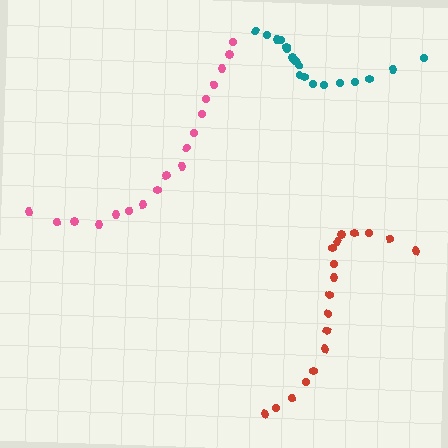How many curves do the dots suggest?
There are 3 distinct paths.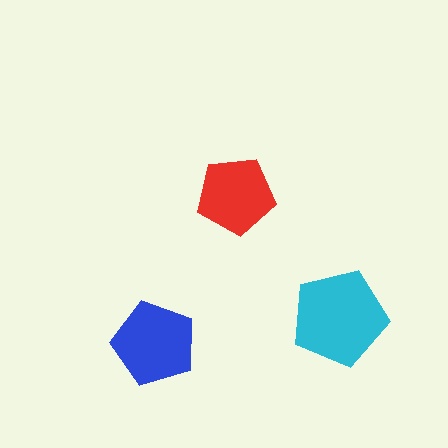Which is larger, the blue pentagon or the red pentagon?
The blue one.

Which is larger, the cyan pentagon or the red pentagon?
The cyan one.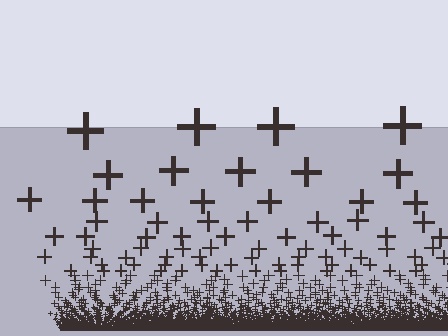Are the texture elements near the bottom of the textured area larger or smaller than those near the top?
Smaller. The gradient is inverted — elements near the bottom are smaller and denser.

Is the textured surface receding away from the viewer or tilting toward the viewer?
The surface appears to tilt toward the viewer. Texture elements get larger and sparser toward the top.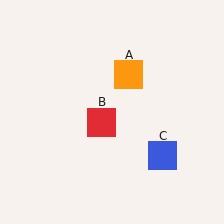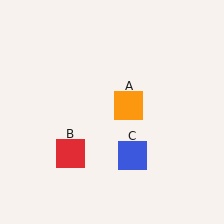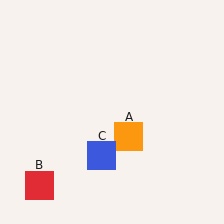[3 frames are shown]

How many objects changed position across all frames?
3 objects changed position: orange square (object A), red square (object B), blue square (object C).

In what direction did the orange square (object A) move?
The orange square (object A) moved down.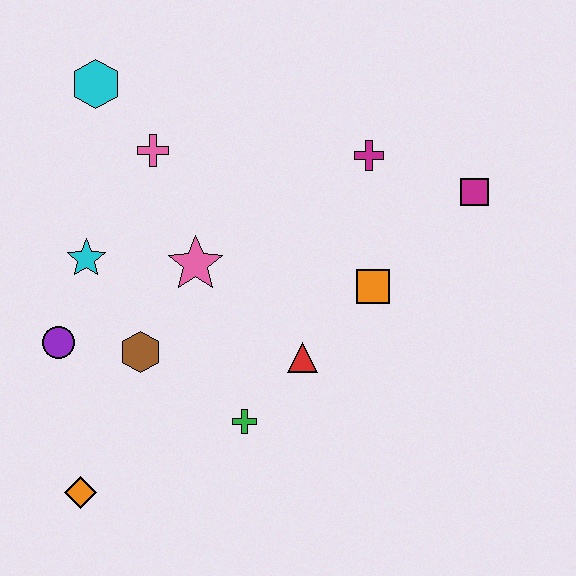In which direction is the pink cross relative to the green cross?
The pink cross is above the green cross.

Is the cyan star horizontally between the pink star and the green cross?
No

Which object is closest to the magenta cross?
The magenta square is closest to the magenta cross.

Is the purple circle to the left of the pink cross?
Yes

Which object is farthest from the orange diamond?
The magenta square is farthest from the orange diamond.